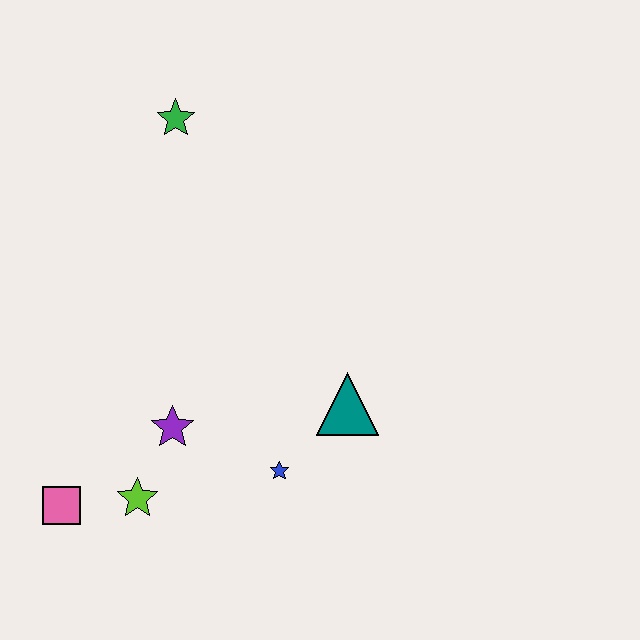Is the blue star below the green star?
Yes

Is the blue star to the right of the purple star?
Yes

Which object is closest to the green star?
The purple star is closest to the green star.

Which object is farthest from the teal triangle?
The green star is farthest from the teal triangle.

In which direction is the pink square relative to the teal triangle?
The pink square is to the left of the teal triangle.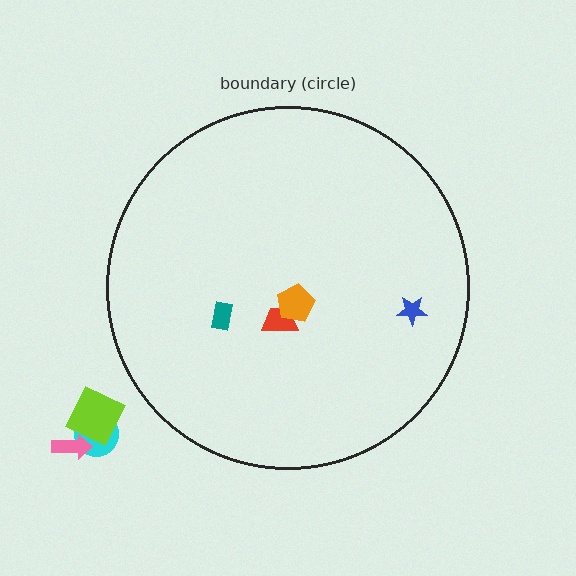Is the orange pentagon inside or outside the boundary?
Inside.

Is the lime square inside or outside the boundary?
Outside.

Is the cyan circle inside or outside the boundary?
Outside.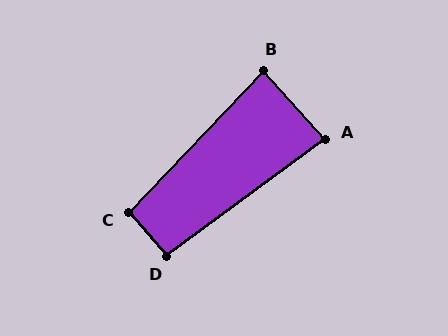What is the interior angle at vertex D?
Approximately 94 degrees (approximately right).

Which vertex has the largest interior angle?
C, at approximately 96 degrees.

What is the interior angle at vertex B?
Approximately 86 degrees (approximately right).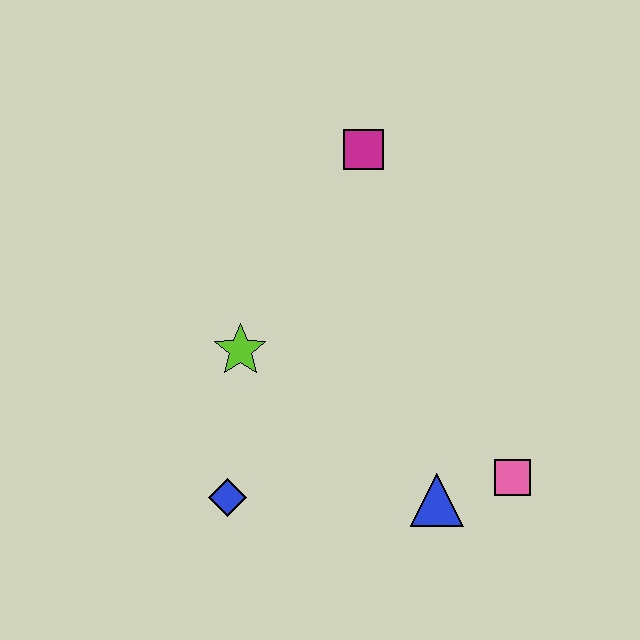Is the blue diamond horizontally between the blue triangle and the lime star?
No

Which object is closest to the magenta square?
The lime star is closest to the magenta square.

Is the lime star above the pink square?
Yes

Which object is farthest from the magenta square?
The blue diamond is farthest from the magenta square.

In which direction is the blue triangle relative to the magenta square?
The blue triangle is below the magenta square.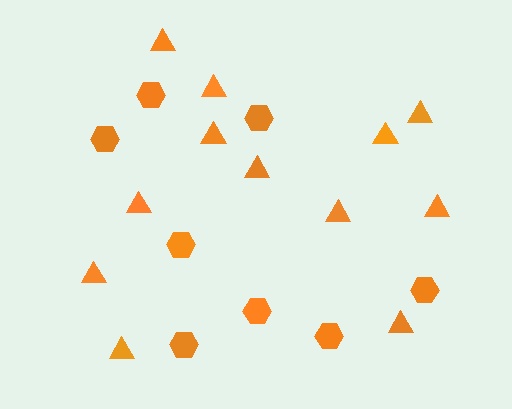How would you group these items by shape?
There are 2 groups: one group of hexagons (8) and one group of triangles (12).